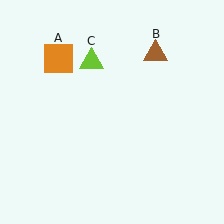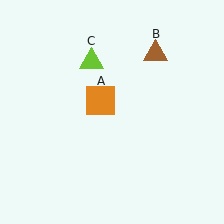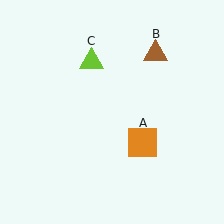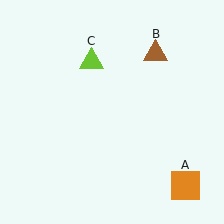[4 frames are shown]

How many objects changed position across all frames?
1 object changed position: orange square (object A).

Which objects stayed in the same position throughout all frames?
Brown triangle (object B) and lime triangle (object C) remained stationary.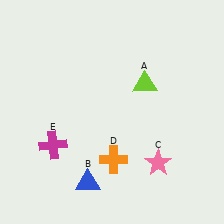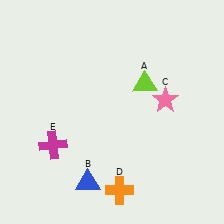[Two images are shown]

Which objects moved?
The objects that moved are: the pink star (C), the orange cross (D).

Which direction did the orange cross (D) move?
The orange cross (D) moved down.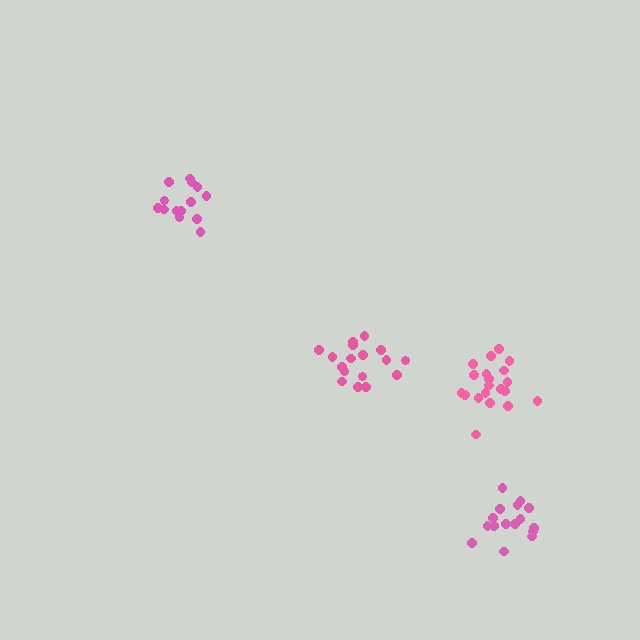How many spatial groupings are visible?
There are 4 spatial groupings.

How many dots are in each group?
Group 1: 16 dots, Group 2: 14 dots, Group 3: 20 dots, Group 4: 17 dots (67 total).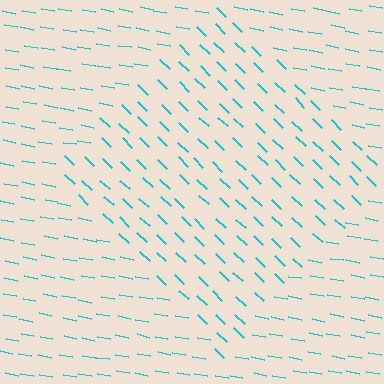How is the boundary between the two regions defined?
The boundary is defined purely by a change in line orientation (approximately 33 degrees difference). All lines are the same color and thickness.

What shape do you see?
I see a diamond.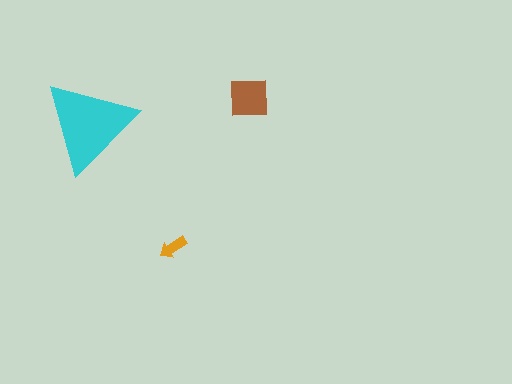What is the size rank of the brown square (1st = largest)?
2nd.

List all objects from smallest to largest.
The orange arrow, the brown square, the cyan triangle.